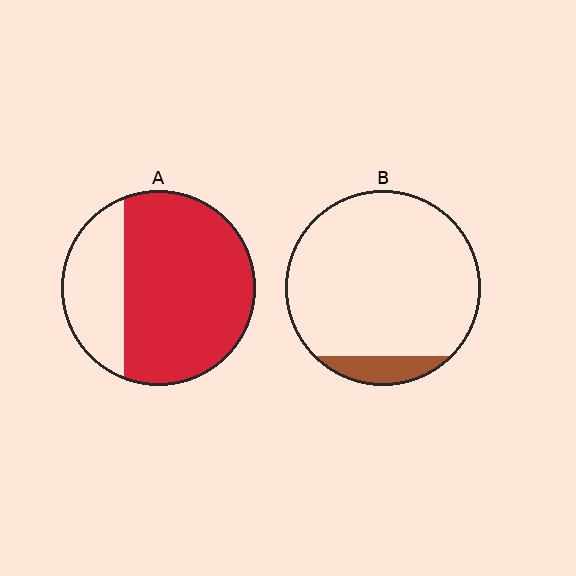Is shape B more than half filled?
No.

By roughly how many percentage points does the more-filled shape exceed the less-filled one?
By roughly 60 percentage points (A over B).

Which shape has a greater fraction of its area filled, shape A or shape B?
Shape A.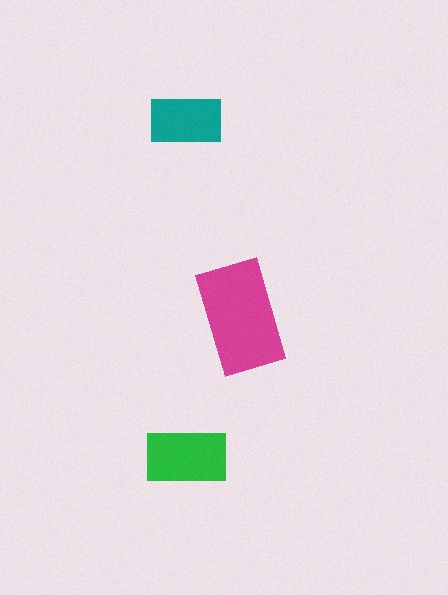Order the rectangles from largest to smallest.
the magenta one, the green one, the teal one.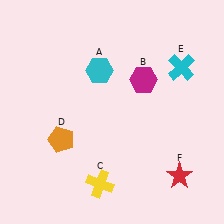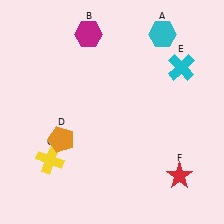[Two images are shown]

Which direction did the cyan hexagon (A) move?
The cyan hexagon (A) moved right.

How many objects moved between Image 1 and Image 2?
3 objects moved between the two images.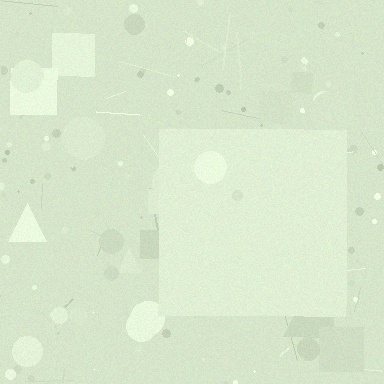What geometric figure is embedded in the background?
A square is embedded in the background.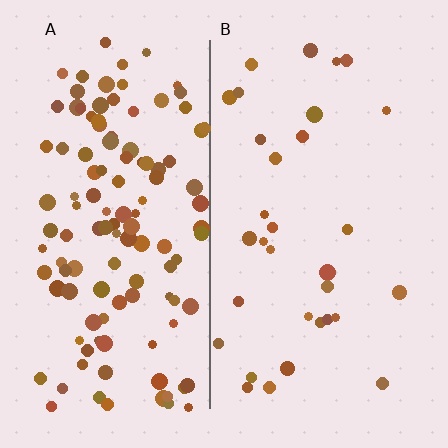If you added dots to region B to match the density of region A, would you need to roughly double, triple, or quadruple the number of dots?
Approximately quadruple.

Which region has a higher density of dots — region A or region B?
A (the left).